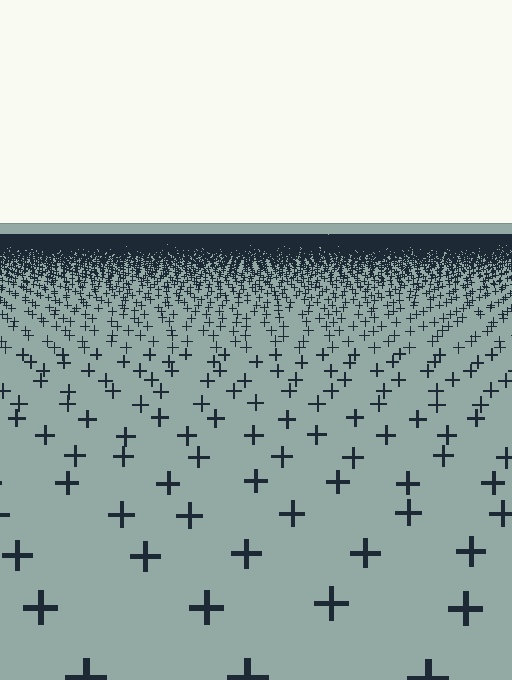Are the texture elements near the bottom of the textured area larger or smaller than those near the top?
Larger. Near the bottom, elements are closer to the viewer and appear at a bigger on-screen size.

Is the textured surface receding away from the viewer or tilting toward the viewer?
The surface is receding away from the viewer. Texture elements get smaller and denser toward the top.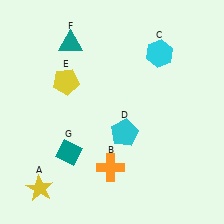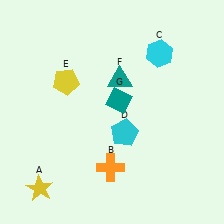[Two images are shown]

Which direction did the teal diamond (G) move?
The teal diamond (G) moved up.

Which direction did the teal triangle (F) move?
The teal triangle (F) moved right.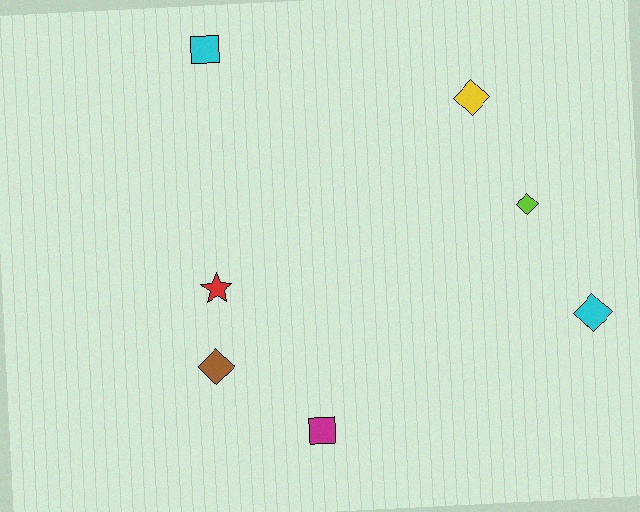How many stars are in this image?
There is 1 star.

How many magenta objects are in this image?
There is 1 magenta object.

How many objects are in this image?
There are 7 objects.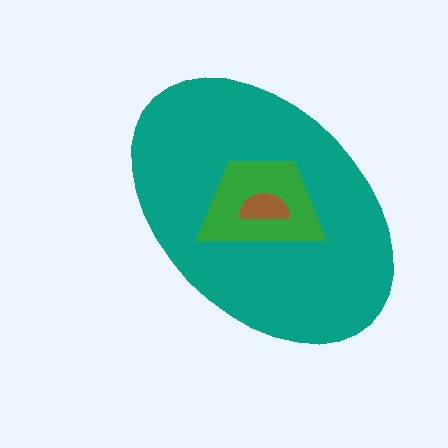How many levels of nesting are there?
3.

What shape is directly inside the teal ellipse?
The green trapezoid.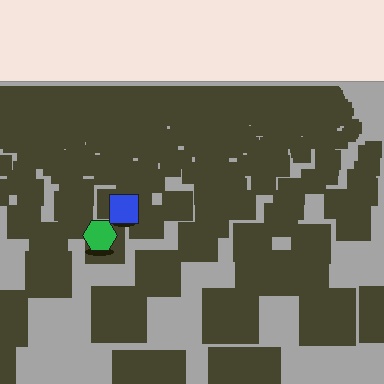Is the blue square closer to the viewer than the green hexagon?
No. The green hexagon is closer — you can tell from the texture gradient: the ground texture is coarser near it.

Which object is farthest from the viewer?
The blue square is farthest from the viewer. It appears smaller and the ground texture around it is denser.